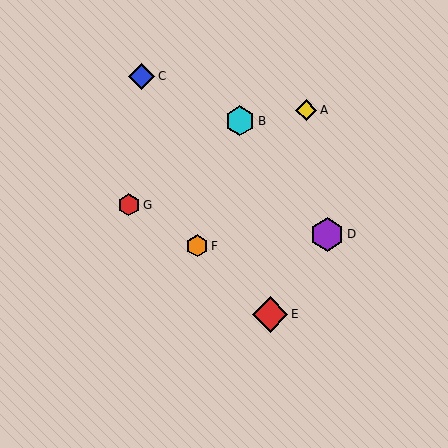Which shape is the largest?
The red diamond (labeled E) is the largest.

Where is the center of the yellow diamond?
The center of the yellow diamond is at (306, 110).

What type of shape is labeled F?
Shape F is an orange hexagon.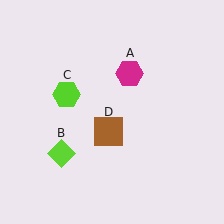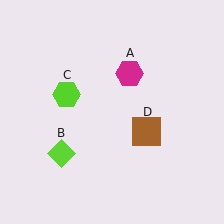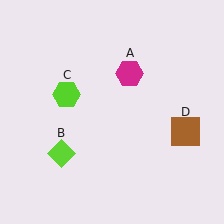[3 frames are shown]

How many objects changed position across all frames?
1 object changed position: brown square (object D).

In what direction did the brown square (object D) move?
The brown square (object D) moved right.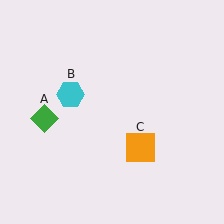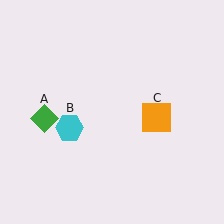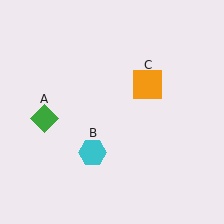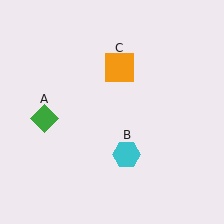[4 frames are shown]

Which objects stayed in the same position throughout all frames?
Green diamond (object A) remained stationary.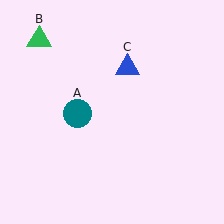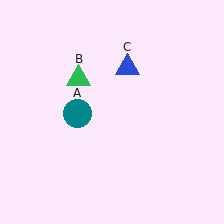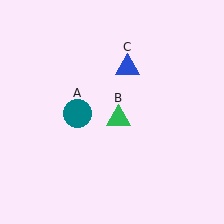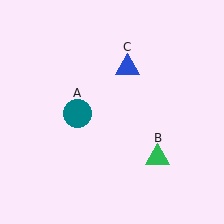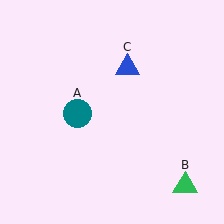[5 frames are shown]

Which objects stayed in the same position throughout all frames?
Teal circle (object A) and blue triangle (object C) remained stationary.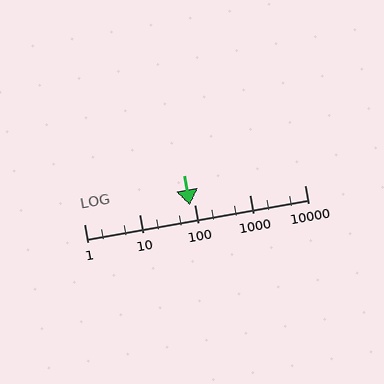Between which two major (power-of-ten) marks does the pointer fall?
The pointer is between 10 and 100.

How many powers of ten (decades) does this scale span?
The scale spans 4 decades, from 1 to 10000.